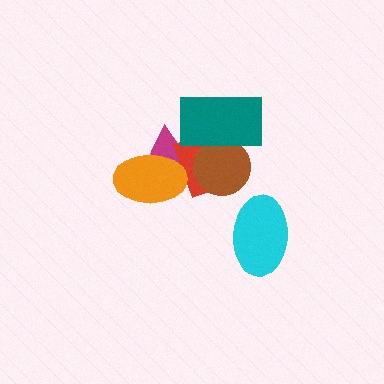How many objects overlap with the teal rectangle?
3 objects overlap with the teal rectangle.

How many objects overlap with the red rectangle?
4 objects overlap with the red rectangle.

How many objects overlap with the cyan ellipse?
0 objects overlap with the cyan ellipse.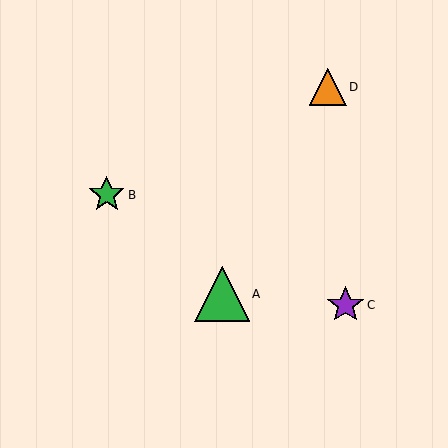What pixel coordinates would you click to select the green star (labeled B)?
Click at (107, 195) to select the green star B.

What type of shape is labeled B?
Shape B is a green star.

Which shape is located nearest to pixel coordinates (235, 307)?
The green triangle (labeled A) at (222, 294) is nearest to that location.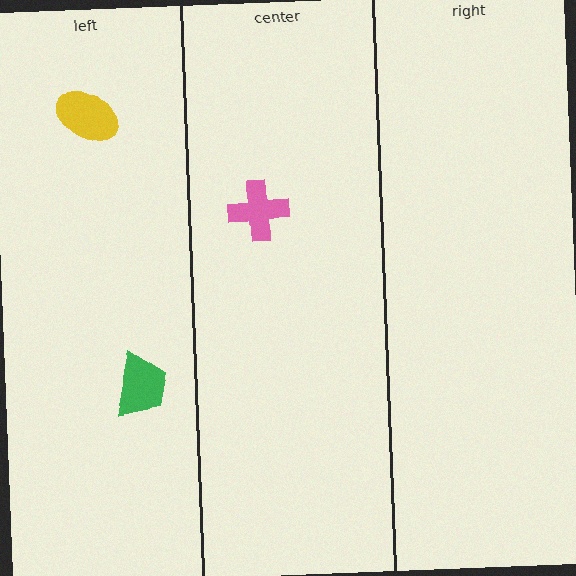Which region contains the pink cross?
The center region.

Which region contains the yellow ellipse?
The left region.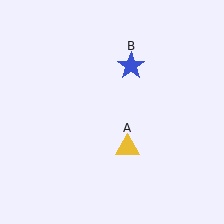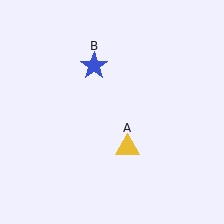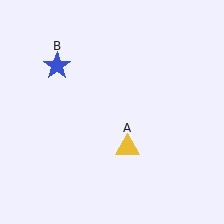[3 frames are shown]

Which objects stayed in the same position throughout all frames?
Yellow triangle (object A) remained stationary.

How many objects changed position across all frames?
1 object changed position: blue star (object B).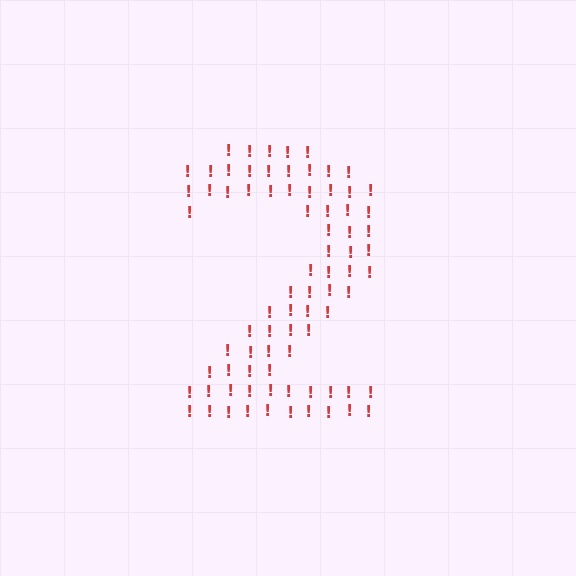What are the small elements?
The small elements are exclamation marks.